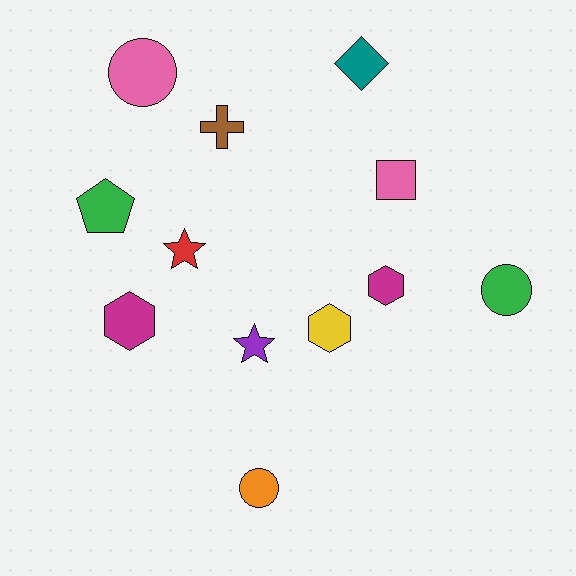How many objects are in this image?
There are 12 objects.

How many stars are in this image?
There are 2 stars.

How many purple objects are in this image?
There is 1 purple object.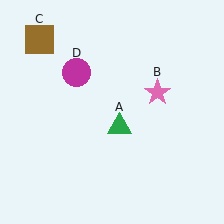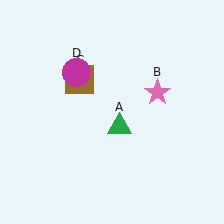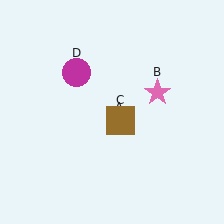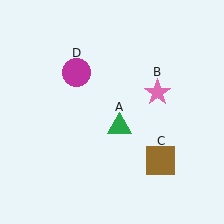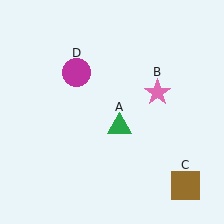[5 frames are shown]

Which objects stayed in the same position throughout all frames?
Green triangle (object A) and pink star (object B) and magenta circle (object D) remained stationary.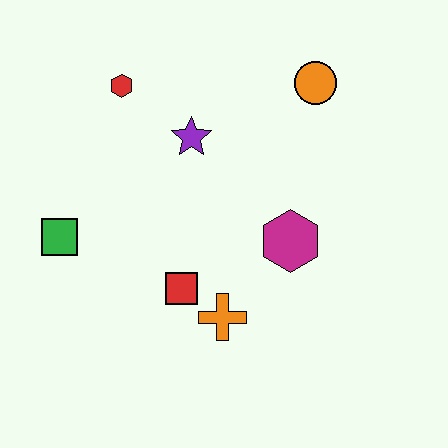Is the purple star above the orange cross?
Yes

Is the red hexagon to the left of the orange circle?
Yes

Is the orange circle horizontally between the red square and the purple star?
No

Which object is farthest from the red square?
The orange circle is farthest from the red square.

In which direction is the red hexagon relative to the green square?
The red hexagon is above the green square.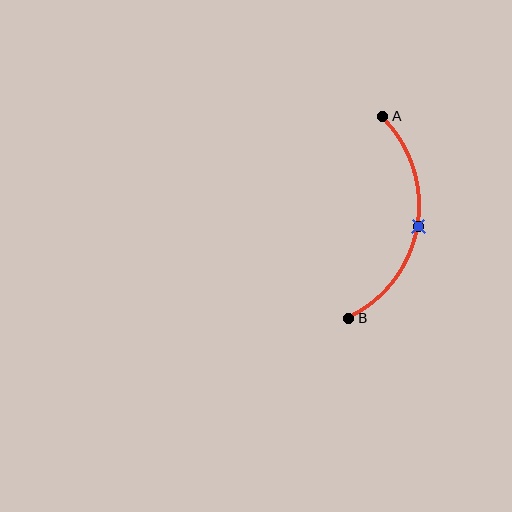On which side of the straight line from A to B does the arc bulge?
The arc bulges to the right of the straight line connecting A and B.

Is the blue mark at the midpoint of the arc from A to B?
Yes. The blue mark lies on the arc at equal arc-length from both A and B — it is the arc midpoint.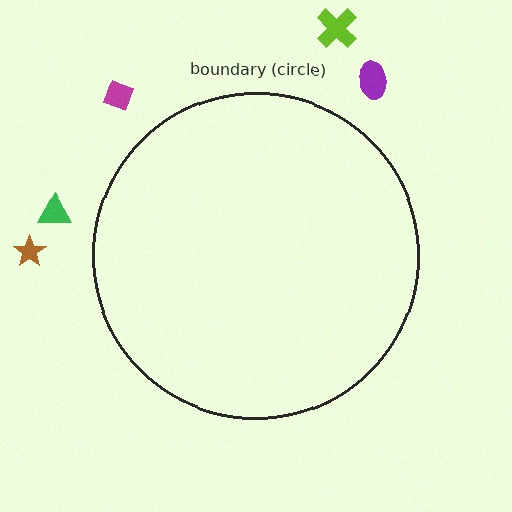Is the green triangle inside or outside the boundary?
Outside.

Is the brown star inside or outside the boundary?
Outside.